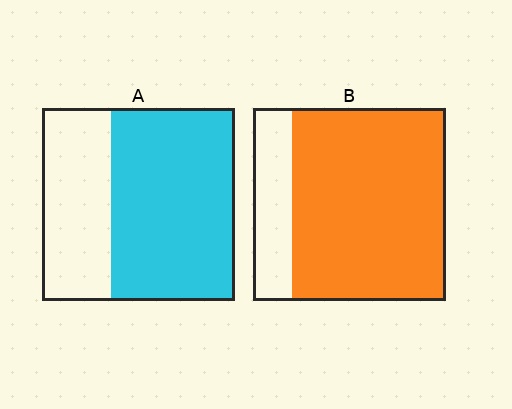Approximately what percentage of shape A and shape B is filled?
A is approximately 65% and B is approximately 80%.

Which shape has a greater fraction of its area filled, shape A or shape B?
Shape B.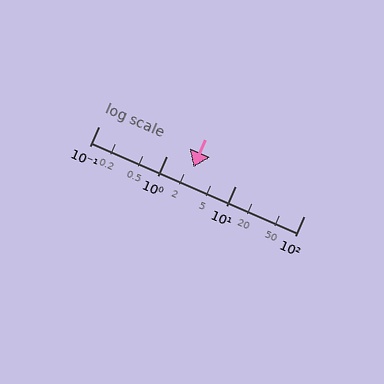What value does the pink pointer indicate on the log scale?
The pointer indicates approximately 2.4.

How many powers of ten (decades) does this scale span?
The scale spans 3 decades, from 0.1 to 100.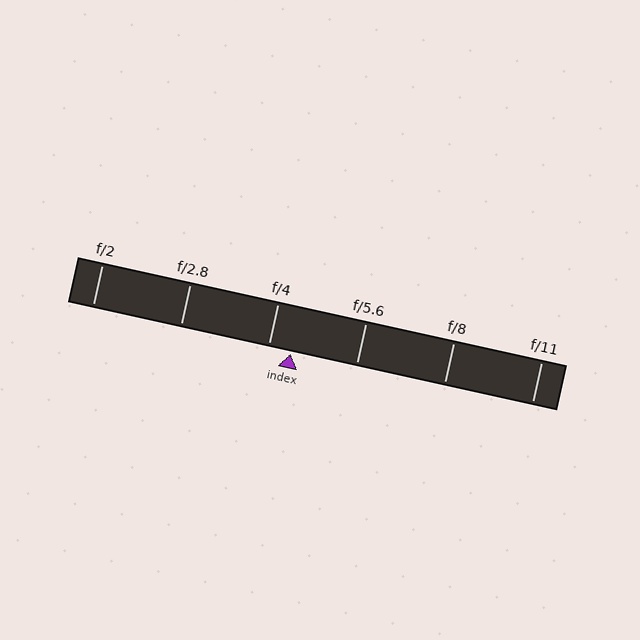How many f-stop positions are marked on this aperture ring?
There are 6 f-stop positions marked.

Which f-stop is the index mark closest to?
The index mark is closest to f/4.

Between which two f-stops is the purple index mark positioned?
The index mark is between f/4 and f/5.6.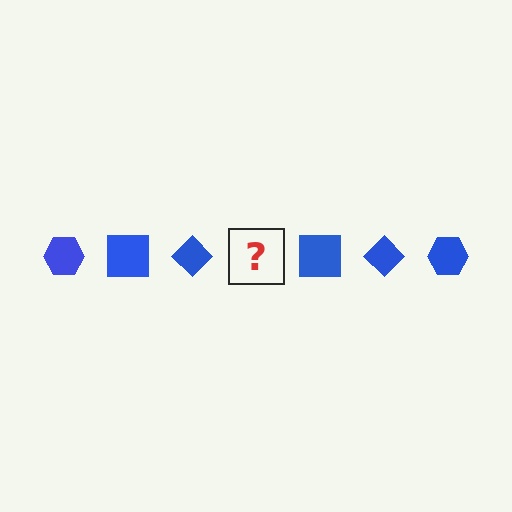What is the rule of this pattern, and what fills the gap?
The rule is that the pattern cycles through hexagon, square, diamond shapes in blue. The gap should be filled with a blue hexagon.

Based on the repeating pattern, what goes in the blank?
The blank should be a blue hexagon.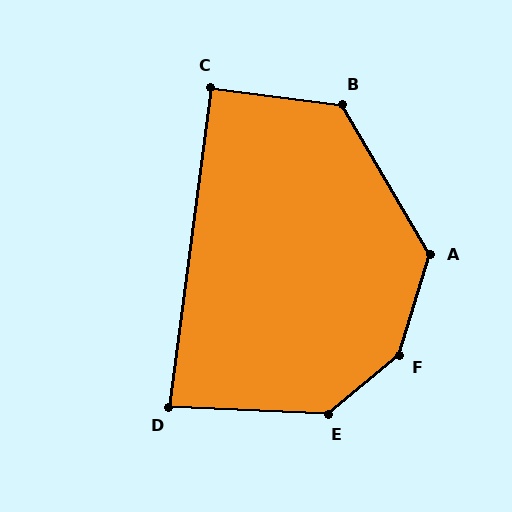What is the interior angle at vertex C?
Approximately 90 degrees (approximately right).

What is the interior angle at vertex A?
Approximately 133 degrees (obtuse).